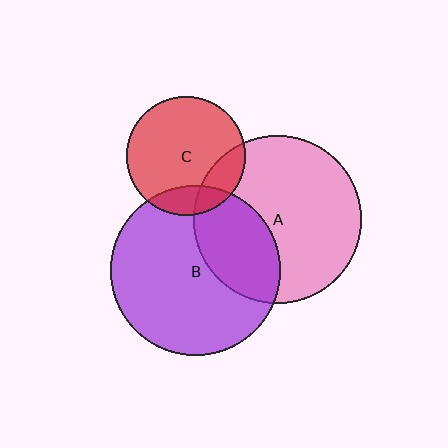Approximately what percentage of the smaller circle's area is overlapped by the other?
Approximately 30%.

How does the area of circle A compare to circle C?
Approximately 2.0 times.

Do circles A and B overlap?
Yes.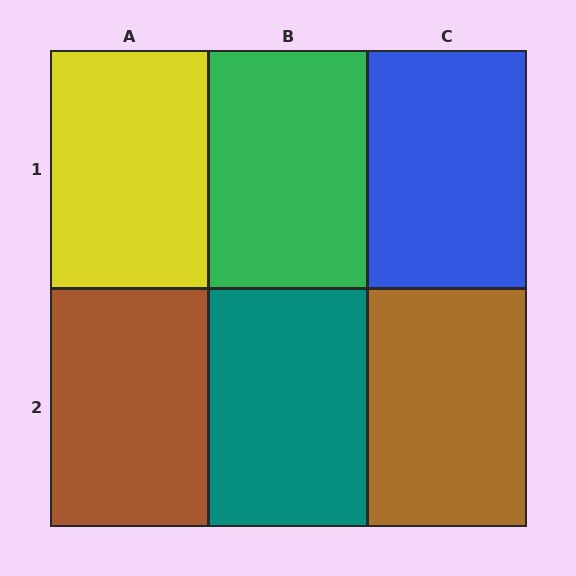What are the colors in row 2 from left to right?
Brown, teal, brown.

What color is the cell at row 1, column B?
Green.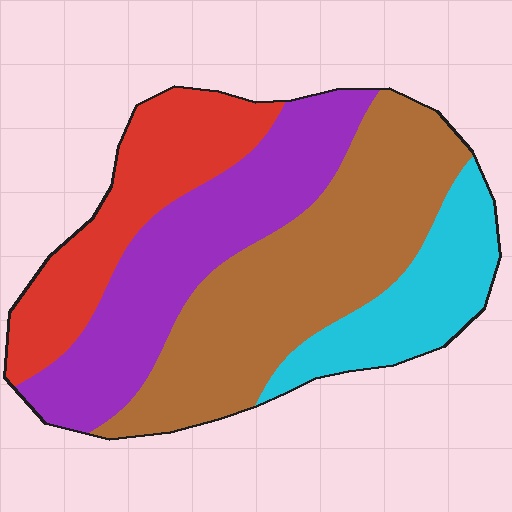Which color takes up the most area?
Brown, at roughly 35%.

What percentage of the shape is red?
Red takes up about one fifth (1/5) of the shape.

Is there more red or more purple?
Purple.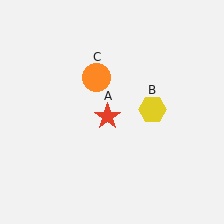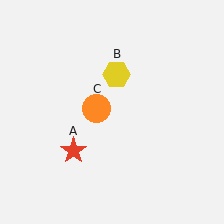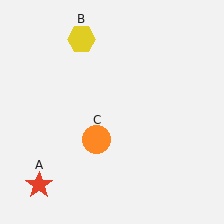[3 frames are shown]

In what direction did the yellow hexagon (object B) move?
The yellow hexagon (object B) moved up and to the left.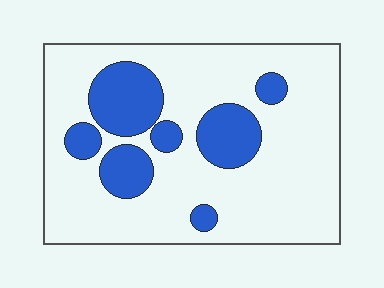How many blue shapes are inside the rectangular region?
7.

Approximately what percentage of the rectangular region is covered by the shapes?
Approximately 25%.